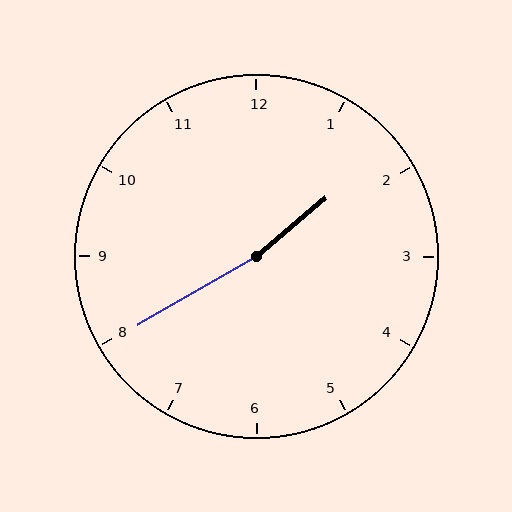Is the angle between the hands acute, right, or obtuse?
It is obtuse.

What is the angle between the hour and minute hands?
Approximately 170 degrees.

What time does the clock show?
1:40.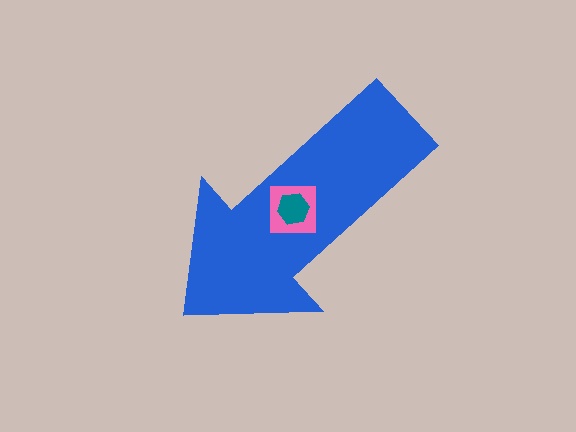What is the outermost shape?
The blue arrow.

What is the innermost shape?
The teal hexagon.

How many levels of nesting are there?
3.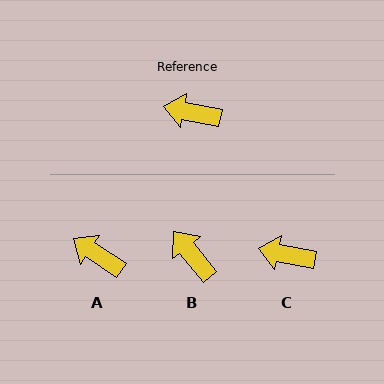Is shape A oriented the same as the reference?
No, it is off by about 22 degrees.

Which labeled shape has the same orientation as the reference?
C.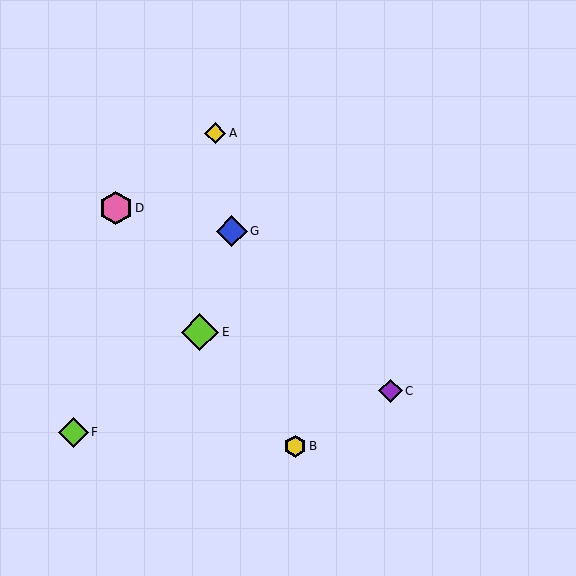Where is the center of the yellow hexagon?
The center of the yellow hexagon is at (295, 446).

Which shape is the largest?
The lime diamond (labeled E) is the largest.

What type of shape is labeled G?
Shape G is a blue diamond.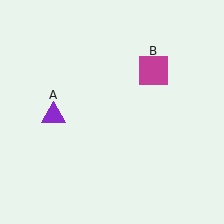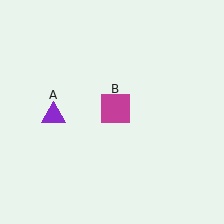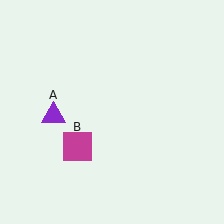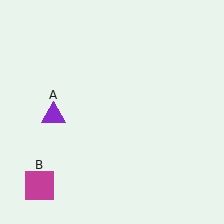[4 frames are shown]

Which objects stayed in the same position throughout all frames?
Purple triangle (object A) remained stationary.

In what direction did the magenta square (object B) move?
The magenta square (object B) moved down and to the left.